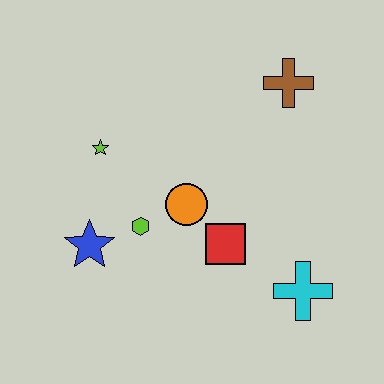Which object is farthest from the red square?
The brown cross is farthest from the red square.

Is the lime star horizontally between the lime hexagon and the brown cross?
No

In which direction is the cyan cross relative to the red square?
The cyan cross is to the right of the red square.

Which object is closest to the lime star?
The lime hexagon is closest to the lime star.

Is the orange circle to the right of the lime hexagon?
Yes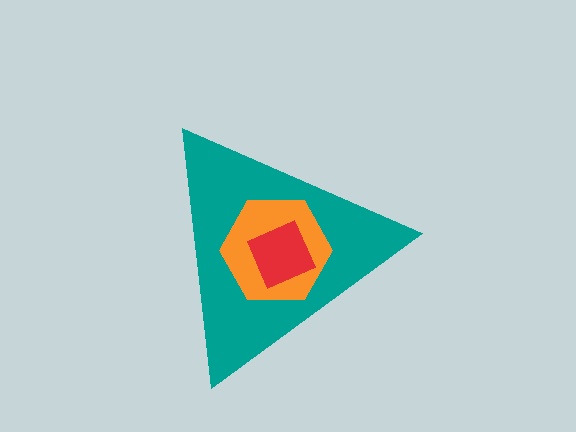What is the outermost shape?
The teal triangle.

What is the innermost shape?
The red diamond.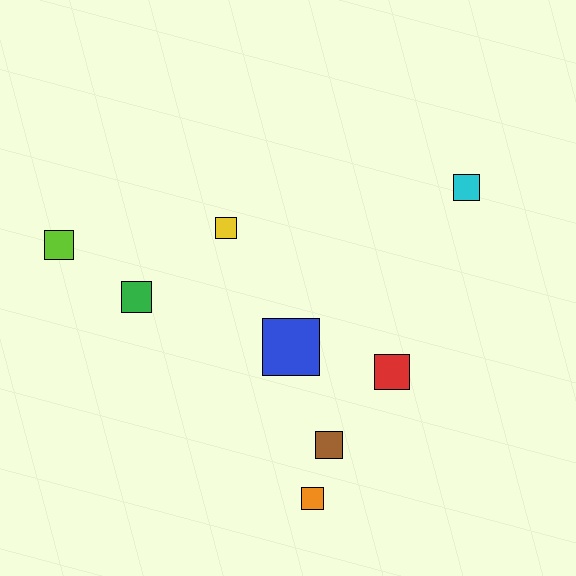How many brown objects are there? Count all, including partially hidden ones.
There is 1 brown object.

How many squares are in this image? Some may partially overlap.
There are 8 squares.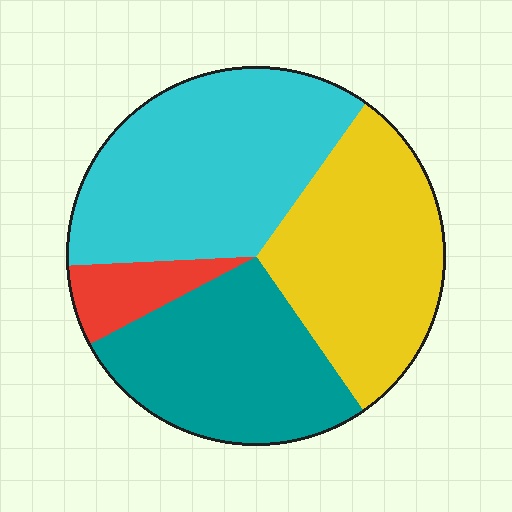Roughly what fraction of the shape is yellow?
Yellow takes up between a sixth and a third of the shape.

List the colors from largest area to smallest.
From largest to smallest: cyan, yellow, teal, red.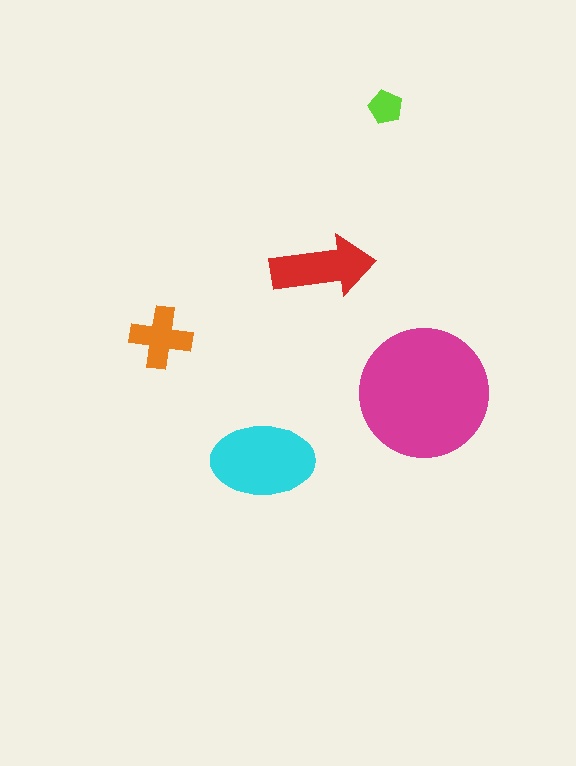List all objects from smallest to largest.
The lime pentagon, the orange cross, the red arrow, the cyan ellipse, the magenta circle.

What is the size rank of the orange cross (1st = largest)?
4th.